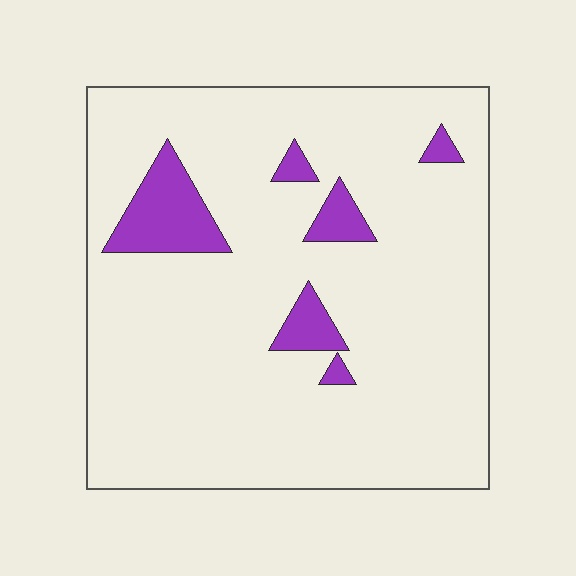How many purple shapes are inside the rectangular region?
6.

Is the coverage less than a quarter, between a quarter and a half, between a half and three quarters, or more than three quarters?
Less than a quarter.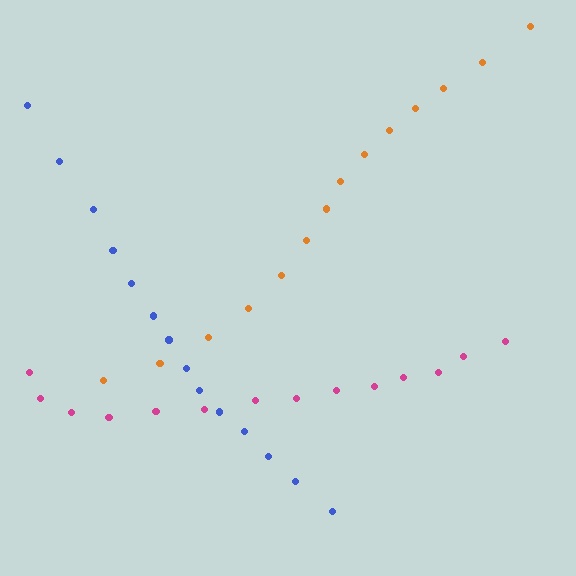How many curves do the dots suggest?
There are 3 distinct paths.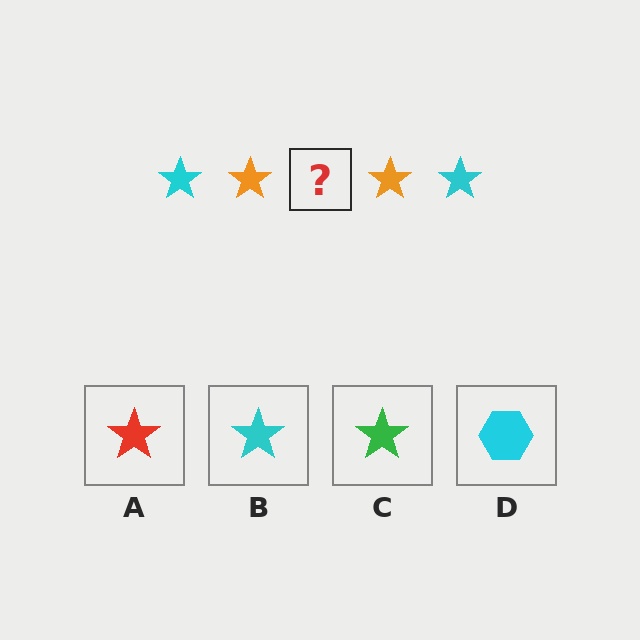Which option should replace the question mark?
Option B.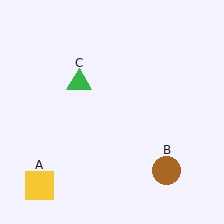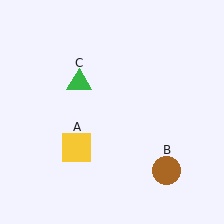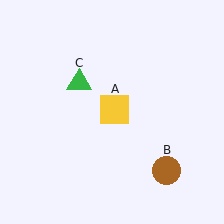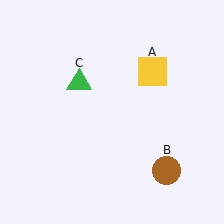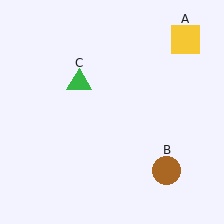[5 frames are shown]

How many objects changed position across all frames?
1 object changed position: yellow square (object A).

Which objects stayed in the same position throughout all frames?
Brown circle (object B) and green triangle (object C) remained stationary.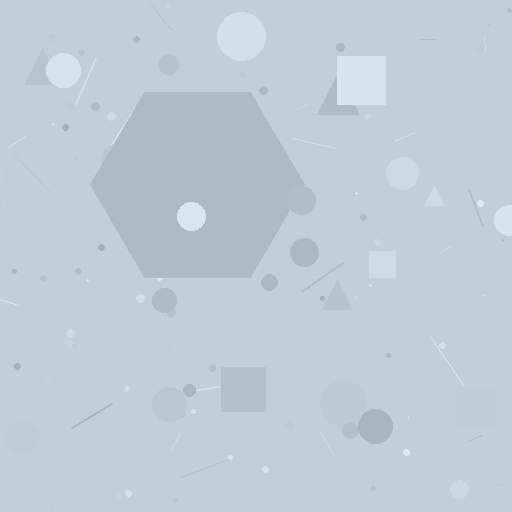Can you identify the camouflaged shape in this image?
The camouflaged shape is a hexagon.